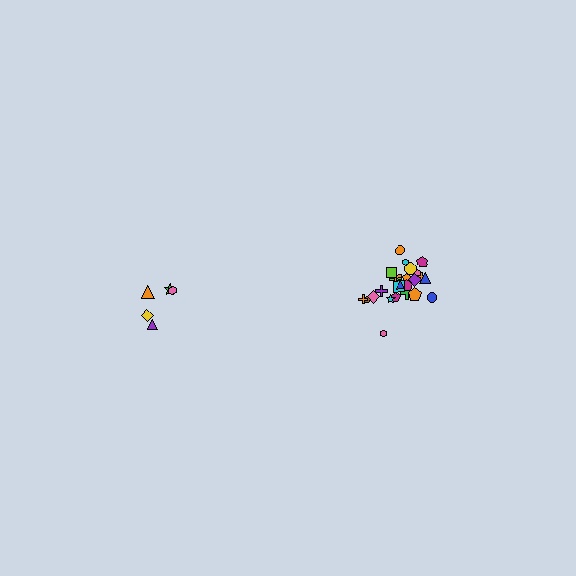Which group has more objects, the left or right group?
The right group.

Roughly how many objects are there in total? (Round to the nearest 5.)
Roughly 30 objects in total.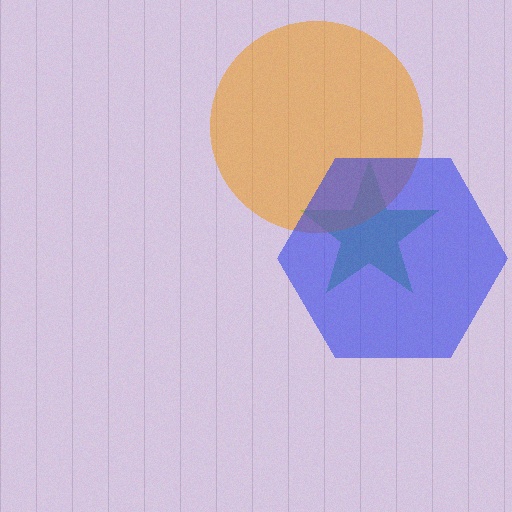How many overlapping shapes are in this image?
There are 3 overlapping shapes in the image.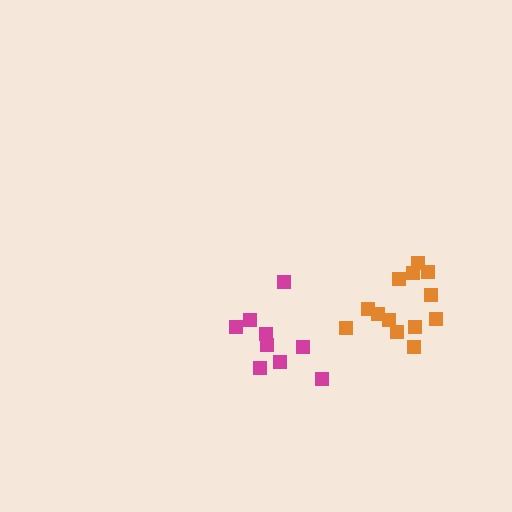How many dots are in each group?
Group 1: 13 dots, Group 2: 9 dots (22 total).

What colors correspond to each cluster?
The clusters are colored: orange, magenta.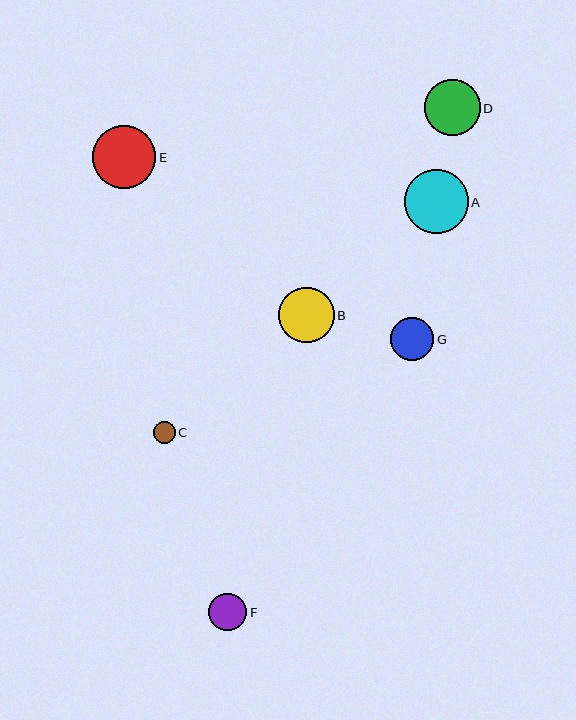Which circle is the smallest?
Circle C is the smallest with a size of approximately 22 pixels.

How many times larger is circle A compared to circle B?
Circle A is approximately 1.1 times the size of circle B.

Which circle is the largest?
Circle A is the largest with a size of approximately 64 pixels.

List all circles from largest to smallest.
From largest to smallest: A, E, B, D, G, F, C.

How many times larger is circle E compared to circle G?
Circle E is approximately 1.5 times the size of circle G.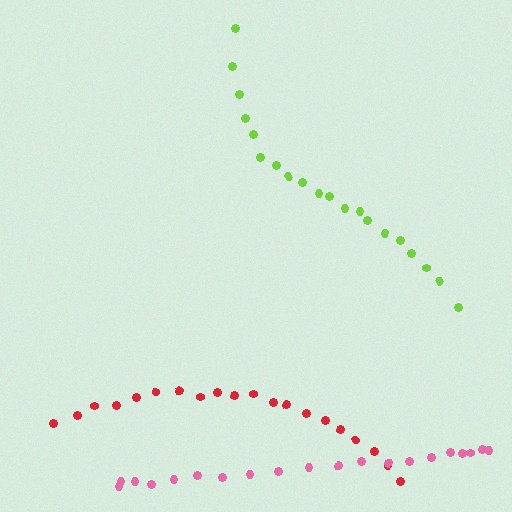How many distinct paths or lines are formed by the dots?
There are 3 distinct paths.